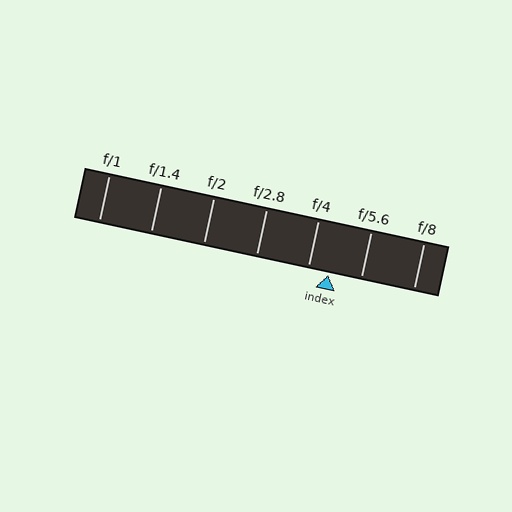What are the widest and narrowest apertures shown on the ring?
The widest aperture shown is f/1 and the narrowest is f/8.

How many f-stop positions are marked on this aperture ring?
There are 7 f-stop positions marked.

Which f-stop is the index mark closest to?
The index mark is closest to f/4.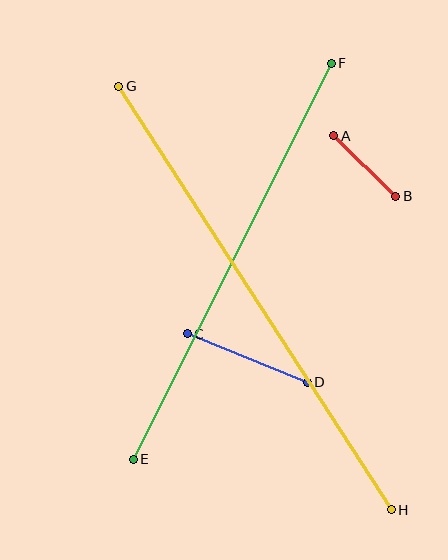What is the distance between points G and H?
The distance is approximately 503 pixels.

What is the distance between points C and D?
The distance is approximately 129 pixels.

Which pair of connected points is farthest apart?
Points G and H are farthest apart.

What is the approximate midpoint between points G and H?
The midpoint is at approximately (255, 298) pixels.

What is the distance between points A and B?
The distance is approximately 87 pixels.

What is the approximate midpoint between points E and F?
The midpoint is at approximately (232, 261) pixels.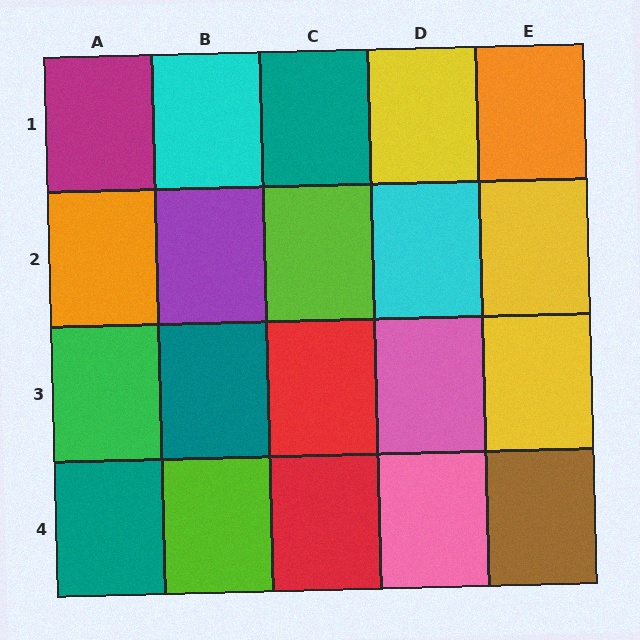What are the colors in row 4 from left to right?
Teal, lime, red, pink, brown.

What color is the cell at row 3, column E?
Yellow.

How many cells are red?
2 cells are red.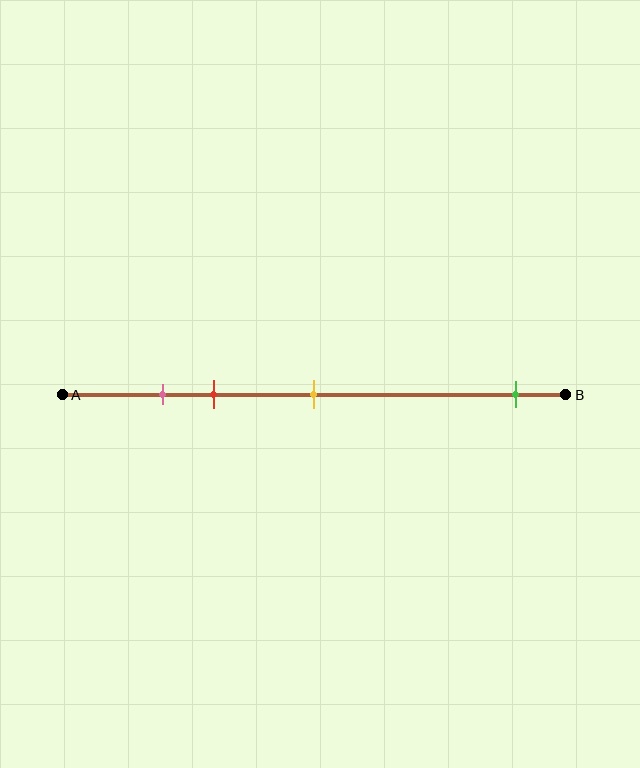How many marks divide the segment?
There are 4 marks dividing the segment.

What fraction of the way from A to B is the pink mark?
The pink mark is approximately 20% (0.2) of the way from A to B.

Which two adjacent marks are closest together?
The pink and red marks are the closest adjacent pair.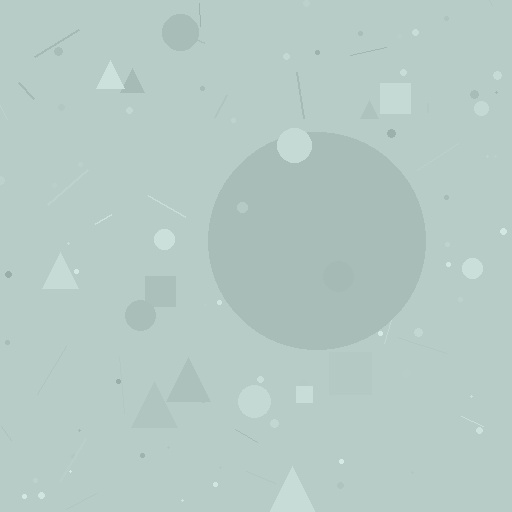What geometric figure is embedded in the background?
A circle is embedded in the background.